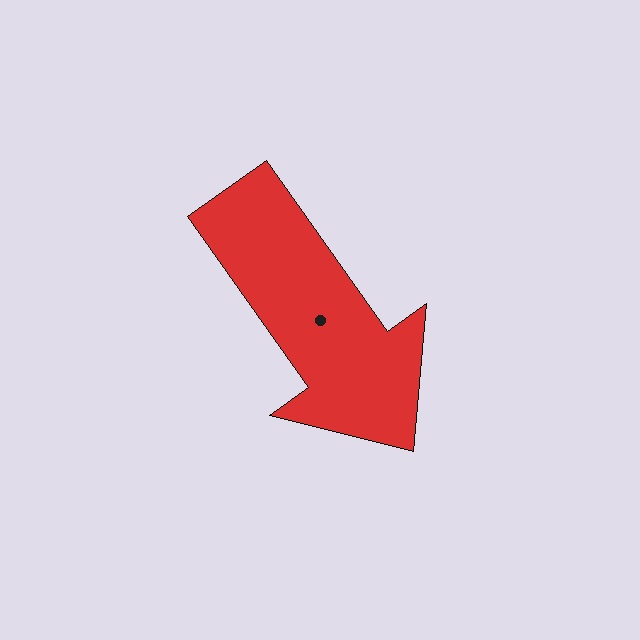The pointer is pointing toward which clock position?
Roughly 5 o'clock.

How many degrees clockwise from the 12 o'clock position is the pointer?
Approximately 145 degrees.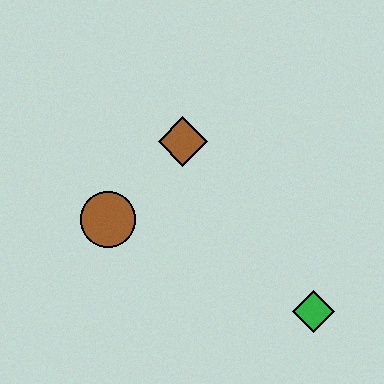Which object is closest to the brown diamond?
The brown circle is closest to the brown diamond.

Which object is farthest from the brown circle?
The green diamond is farthest from the brown circle.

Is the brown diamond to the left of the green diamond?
Yes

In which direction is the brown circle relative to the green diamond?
The brown circle is to the left of the green diamond.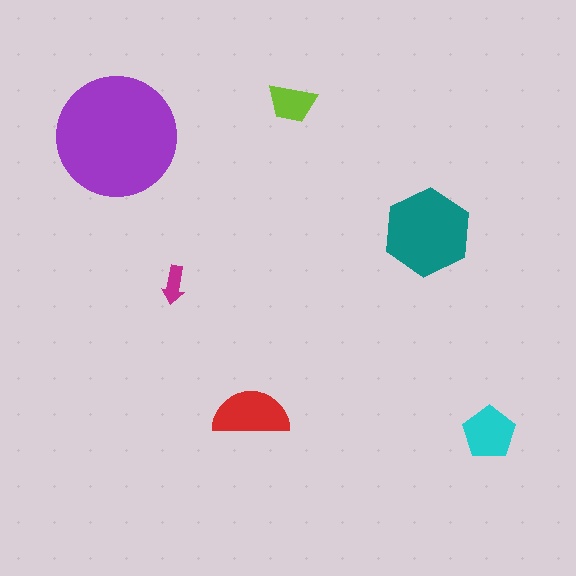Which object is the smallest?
The magenta arrow.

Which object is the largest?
The purple circle.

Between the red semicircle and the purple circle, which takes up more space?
The purple circle.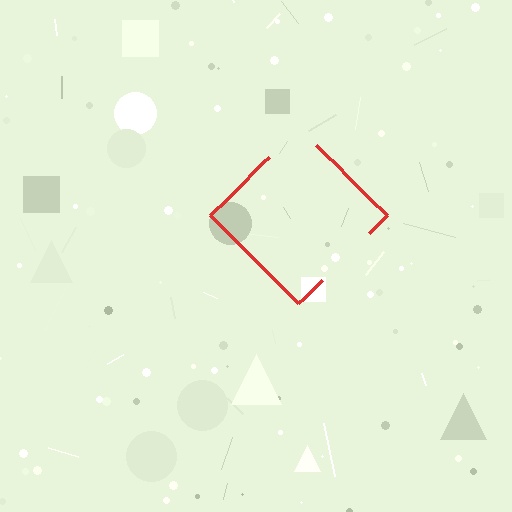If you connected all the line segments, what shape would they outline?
They would outline a diamond.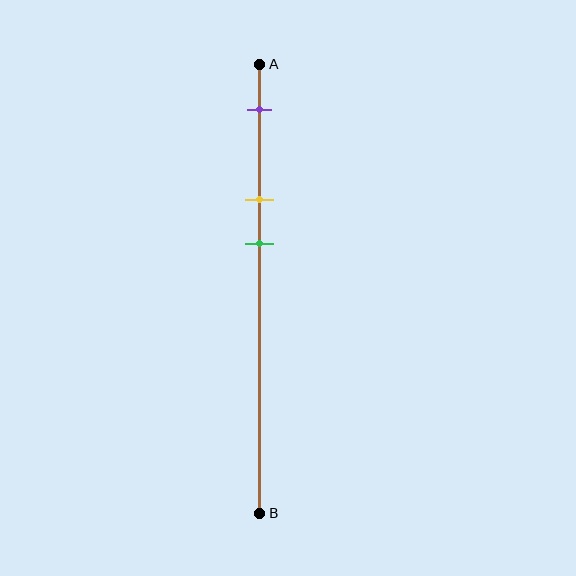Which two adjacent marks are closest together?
The yellow and green marks are the closest adjacent pair.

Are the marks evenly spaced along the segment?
Yes, the marks are approximately evenly spaced.